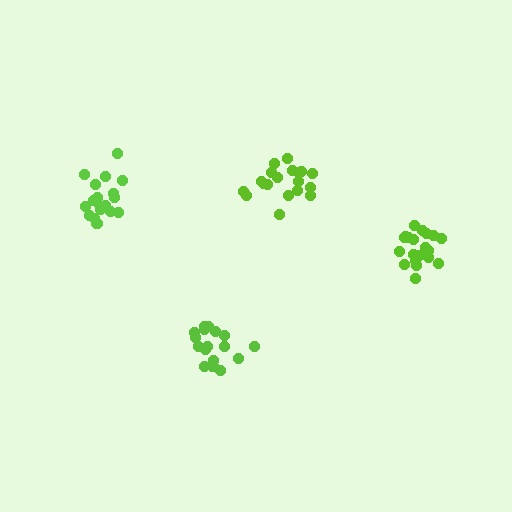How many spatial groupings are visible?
There are 4 spatial groupings.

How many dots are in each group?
Group 1: 20 dots, Group 2: 19 dots, Group 3: 19 dots, Group 4: 18 dots (76 total).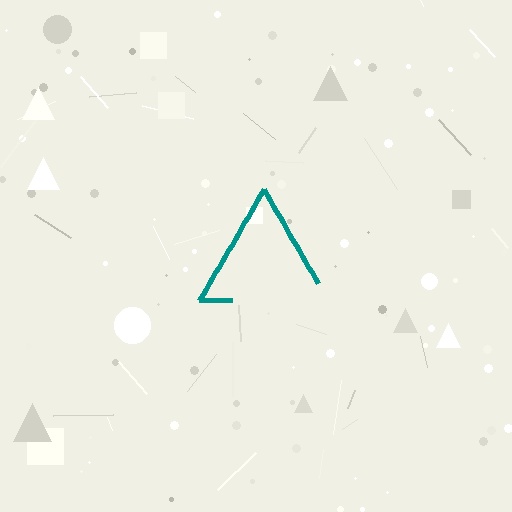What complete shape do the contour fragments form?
The contour fragments form a triangle.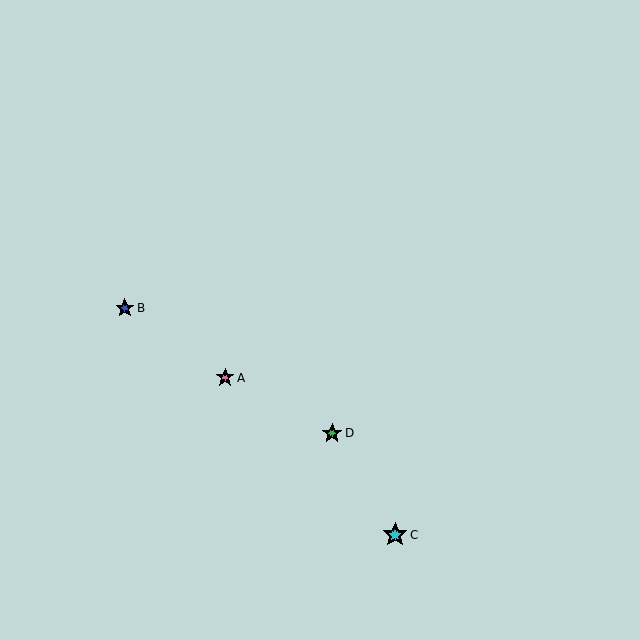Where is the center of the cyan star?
The center of the cyan star is at (395, 535).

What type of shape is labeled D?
Shape D is a green star.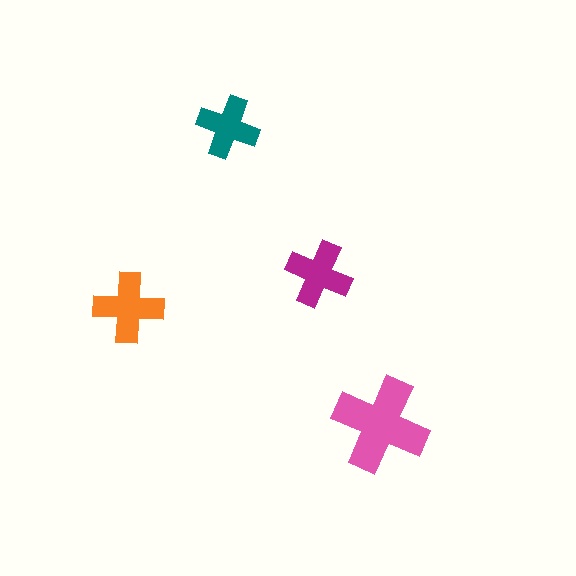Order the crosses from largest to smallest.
the pink one, the orange one, the magenta one, the teal one.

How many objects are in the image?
There are 4 objects in the image.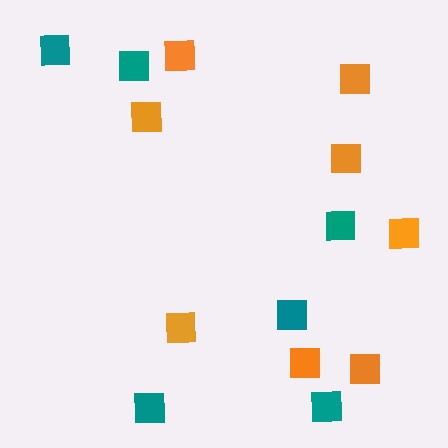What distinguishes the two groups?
There are 2 groups: one group of orange squares (8) and one group of teal squares (6).